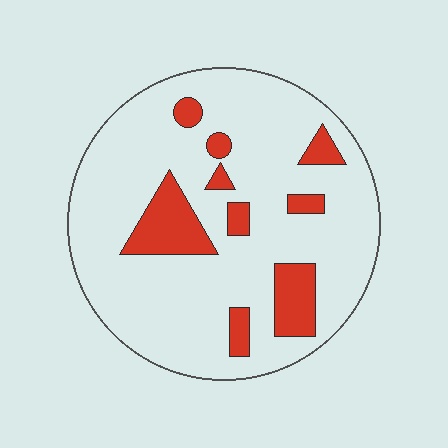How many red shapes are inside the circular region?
9.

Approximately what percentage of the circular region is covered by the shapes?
Approximately 15%.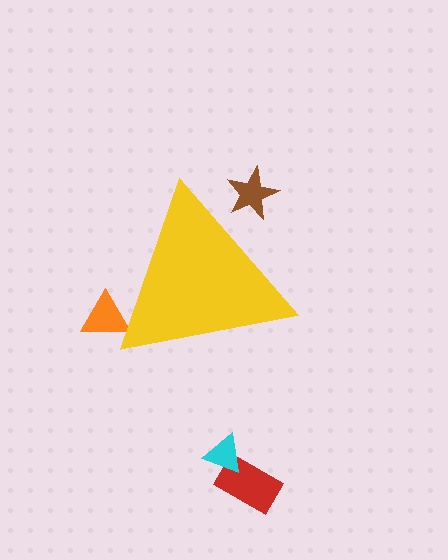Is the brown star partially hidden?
Yes, the brown star is partially hidden behind the yellow triangle.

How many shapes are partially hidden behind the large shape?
2 shapes are partially hidden.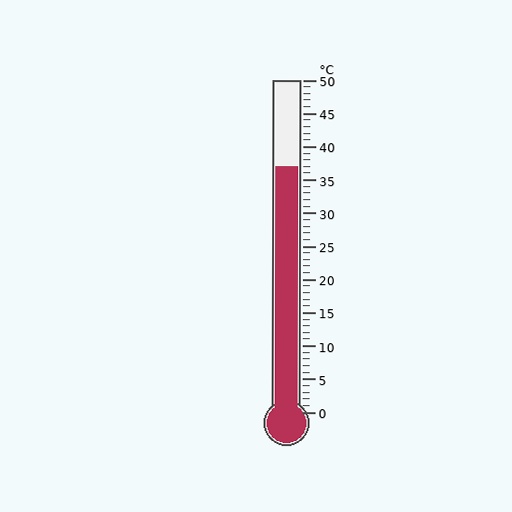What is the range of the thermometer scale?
The thermometer scale ranges from 0°C to 50°C.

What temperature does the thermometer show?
The thermometer shows approximately 37°C.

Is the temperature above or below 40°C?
The temperature is below 40°C.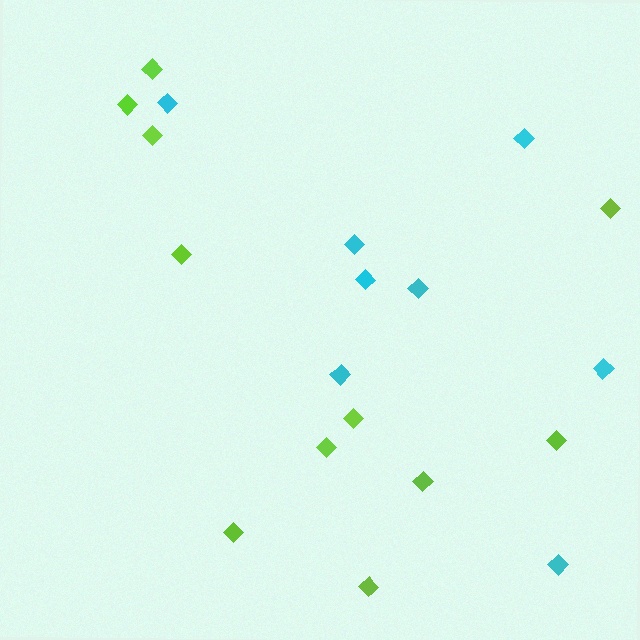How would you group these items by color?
There are 2 groups: one group of cyan diamonds (8) and one group of lime diamonds (11).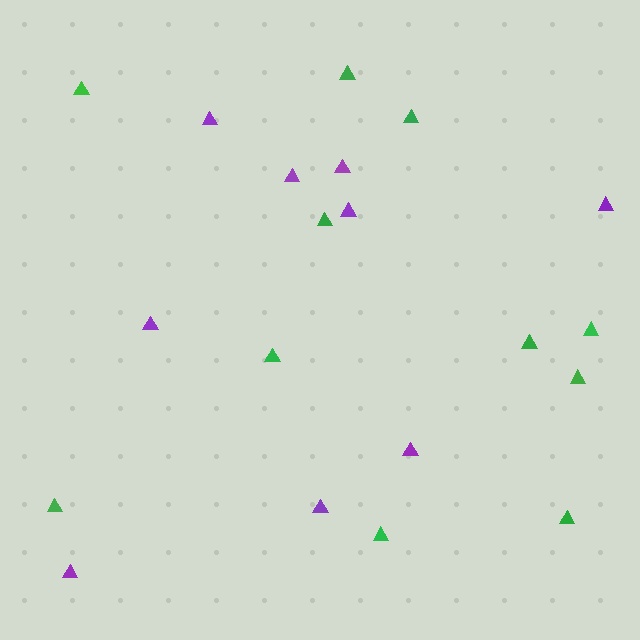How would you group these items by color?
There are 2 groups: one group of green triangles (11) and one group of purple triangles (9).